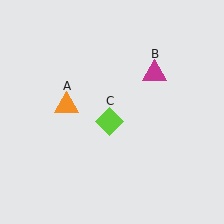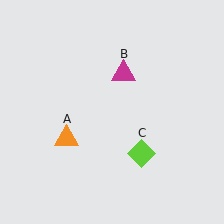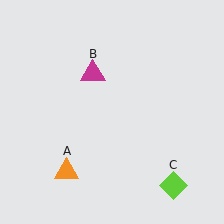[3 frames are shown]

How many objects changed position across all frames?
3 objects changed position: orange triangle (object A), magenta triangle (object B), lime diamond (object C).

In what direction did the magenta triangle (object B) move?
The magenta triangle (object B) moved left.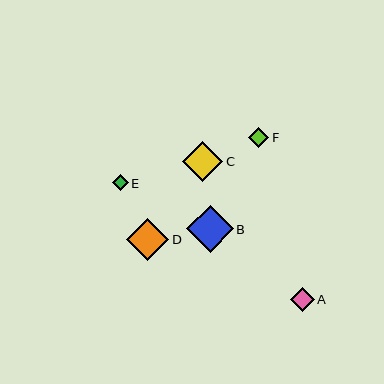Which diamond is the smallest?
Diamond E is the smallest with a size of approximately 16 pixels.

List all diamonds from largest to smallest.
From largest to smallest: B, D, C, A, F, E.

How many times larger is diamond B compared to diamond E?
Diamond B is approximately 2.9 times the size of diamond E.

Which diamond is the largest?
Diamond B is the largest with a size of approximately 47 pixels.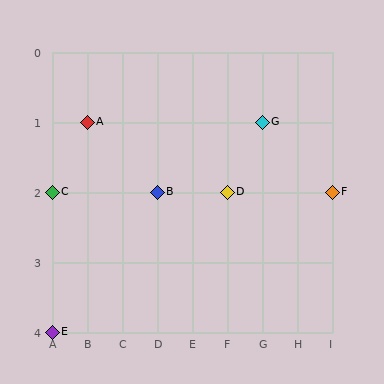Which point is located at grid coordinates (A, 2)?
Point C is at (A, 2).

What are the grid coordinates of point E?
Point E is at grid coordinates (A, 4).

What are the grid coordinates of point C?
Point C is at grid coordinates (A, 2).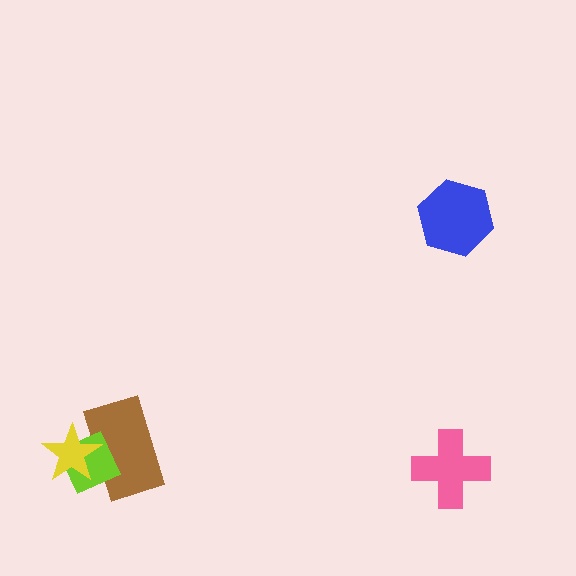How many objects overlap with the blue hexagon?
0 objects overlap with the blue hexagon.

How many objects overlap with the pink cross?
0 objects overlap with the pink cross.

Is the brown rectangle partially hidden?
Yes, it is partially covered by another shape.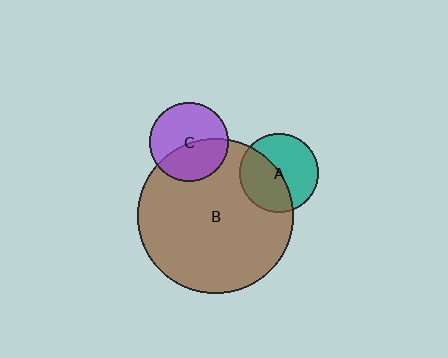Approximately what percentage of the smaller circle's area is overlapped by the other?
Approximately 45%.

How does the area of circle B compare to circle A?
Approximately 3.9 times.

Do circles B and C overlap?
Yes.